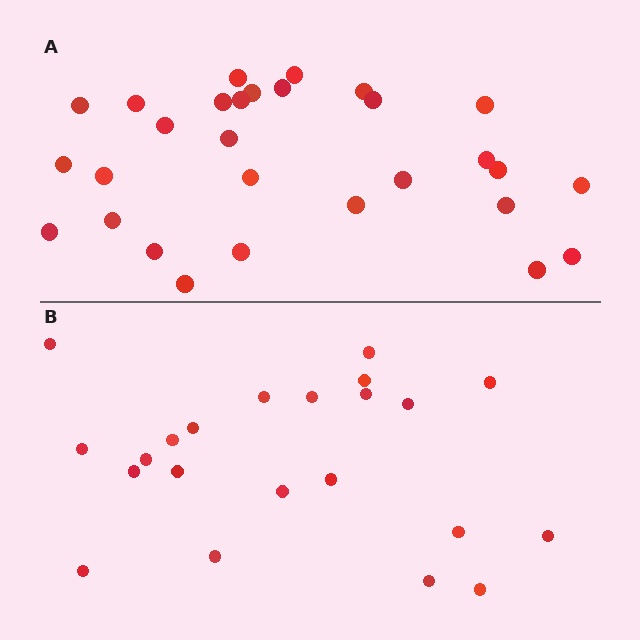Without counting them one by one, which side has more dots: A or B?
Region A (the top region) has more dots.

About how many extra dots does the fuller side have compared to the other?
Region A has roughly 8 or so more dots than region B.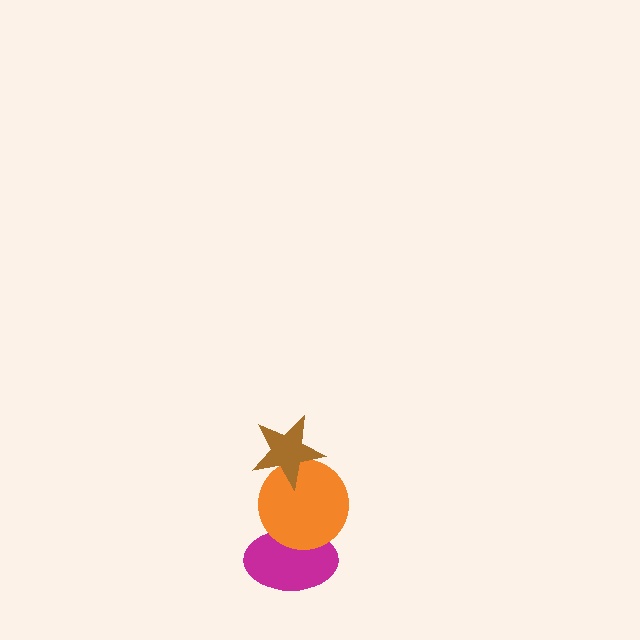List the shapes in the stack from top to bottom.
From top to bottom: the brown star, the orange circle, the magenta ellipse.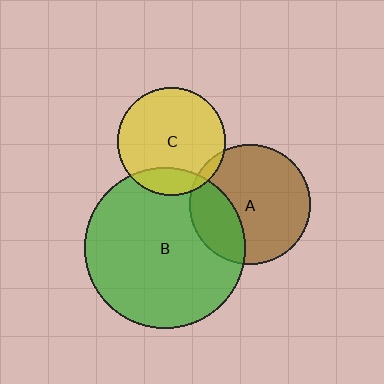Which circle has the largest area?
Circle B (green).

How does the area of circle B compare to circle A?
Approximately 1.8 times.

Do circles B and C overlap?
Yes.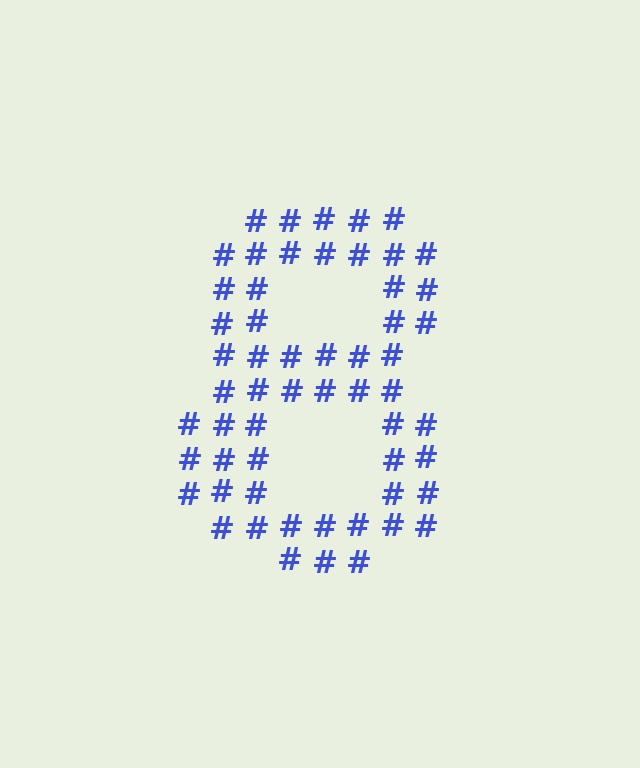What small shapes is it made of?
It is made of small hash symbols.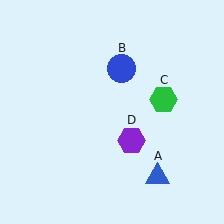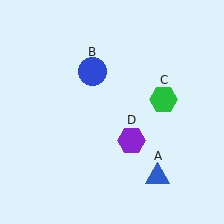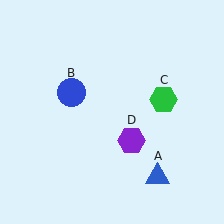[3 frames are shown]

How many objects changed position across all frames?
1 object changed position: blue circle (object B).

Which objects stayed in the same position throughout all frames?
Blue triangle (object A) and green hexagon (object C) and purple hexagon (object D) remained stationary.